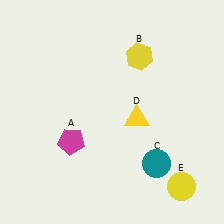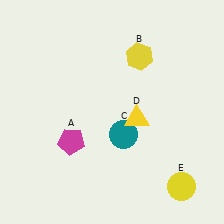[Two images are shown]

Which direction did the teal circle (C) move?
The teal circle (C) moved left.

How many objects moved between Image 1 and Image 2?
1 object moved between the two images.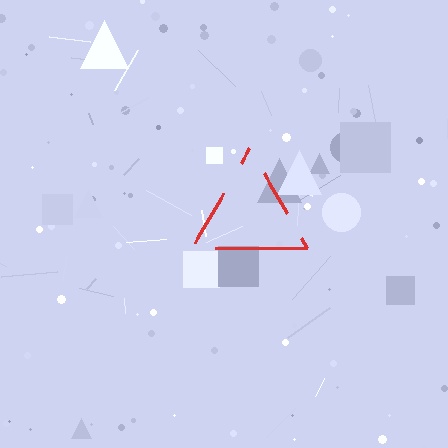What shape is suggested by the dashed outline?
The dashed outline suggests a triangle.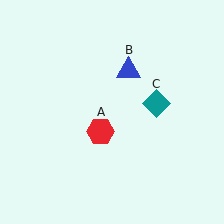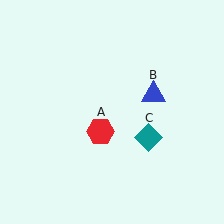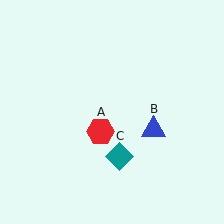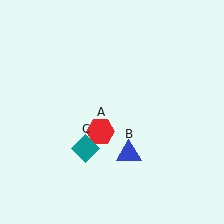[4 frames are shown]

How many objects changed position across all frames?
2 objects changed position: blue triangle (object B), teal diamond (object C).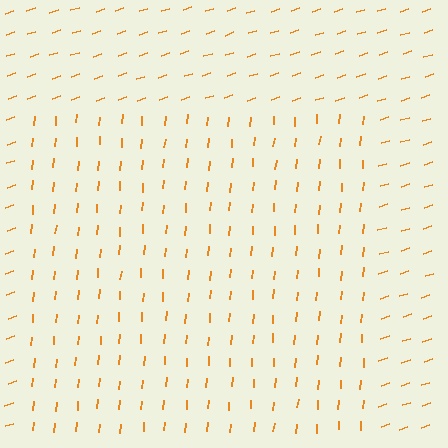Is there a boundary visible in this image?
Yes, there is a texture boundary formed by a change in line orientation.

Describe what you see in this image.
The image is filled with small orange line segments. A rectangle region in the image has lines oriented differently from the surrounding lines, creating a visible texture boundary.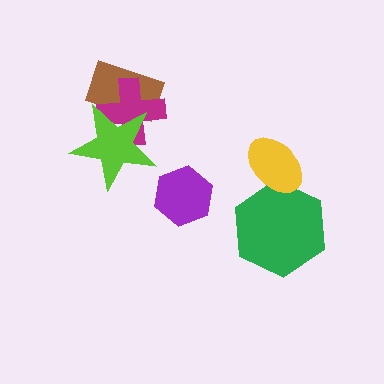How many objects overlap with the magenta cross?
2 objects overlap with the magenta cross.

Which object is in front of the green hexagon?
The yellow ellipse is in front of the green hexagon.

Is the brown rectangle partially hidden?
Yes, it is partially covered by another shape.